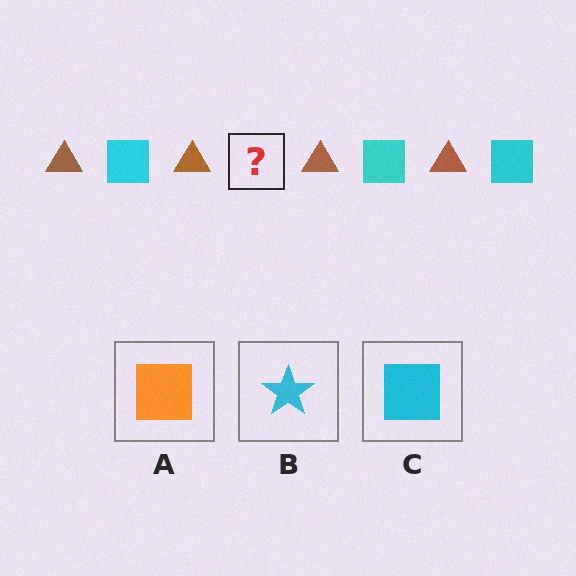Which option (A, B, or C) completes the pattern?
C.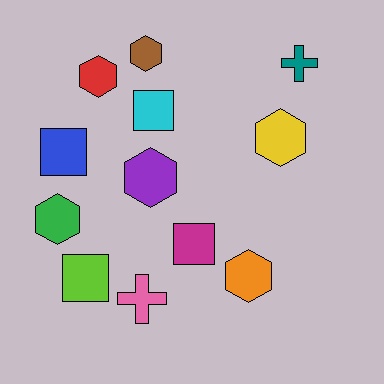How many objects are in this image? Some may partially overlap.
There are 12 objects.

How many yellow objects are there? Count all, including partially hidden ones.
There is 1 yellow object.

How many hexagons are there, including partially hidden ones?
There are 6 hexagons.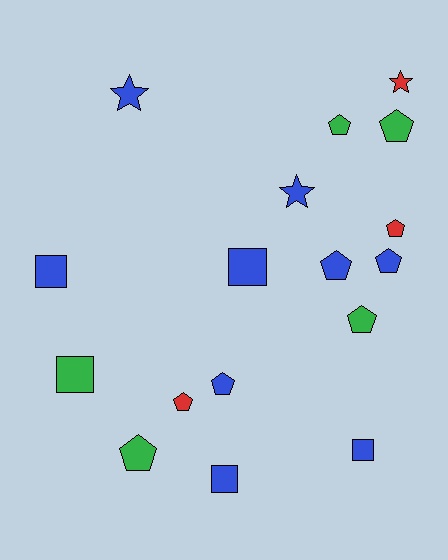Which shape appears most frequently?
Pentagon, with 9 objects.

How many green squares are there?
There is 1 green square.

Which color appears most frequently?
Blue, with 9 objects.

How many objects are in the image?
There are 17 objects.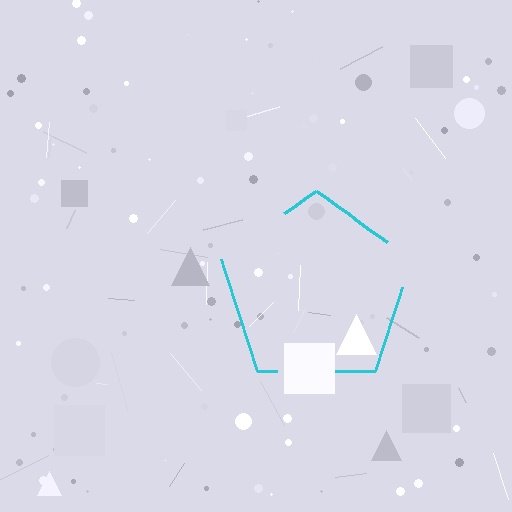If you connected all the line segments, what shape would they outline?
They would outline a pentagon.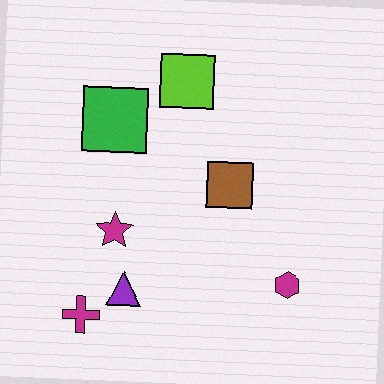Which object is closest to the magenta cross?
The purple triangle is closest to the magenta cross.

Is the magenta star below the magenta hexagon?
No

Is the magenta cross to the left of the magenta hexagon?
Yes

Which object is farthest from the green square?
The magenta hexagon is farthest from the green square.